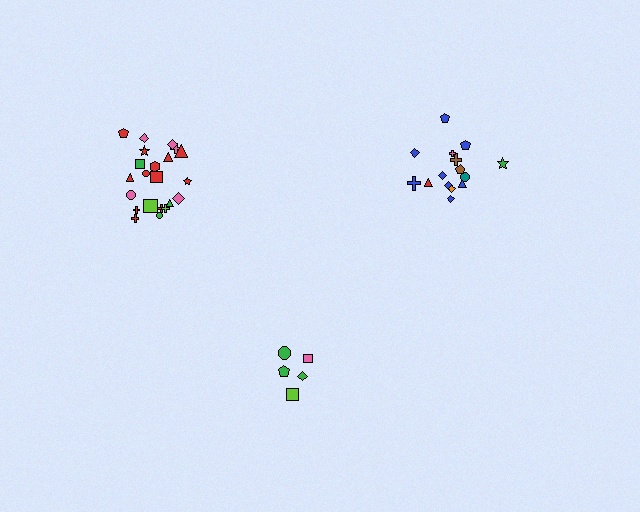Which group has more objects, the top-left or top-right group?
The top-left group.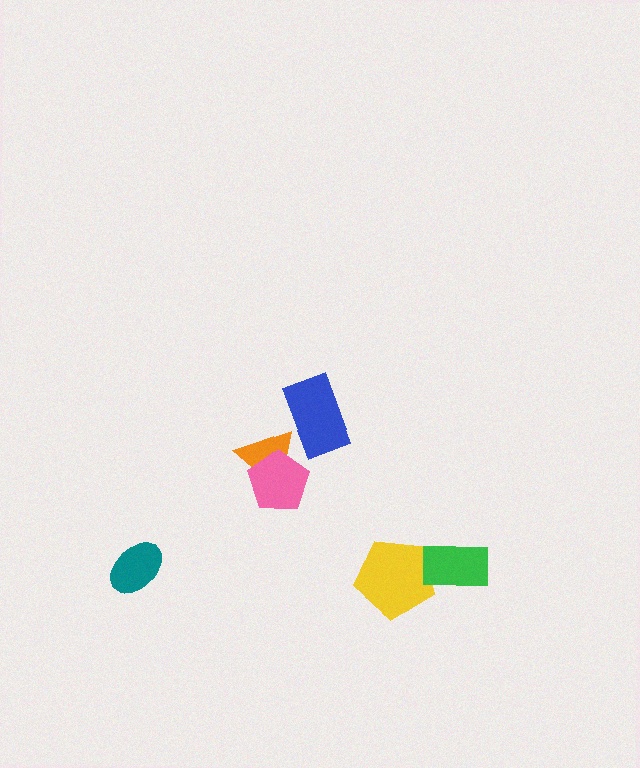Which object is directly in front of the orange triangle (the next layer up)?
The pink pentagon is directly in front of the orange triangle.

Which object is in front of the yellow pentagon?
The green rectangle is in front of the yellow pentagon.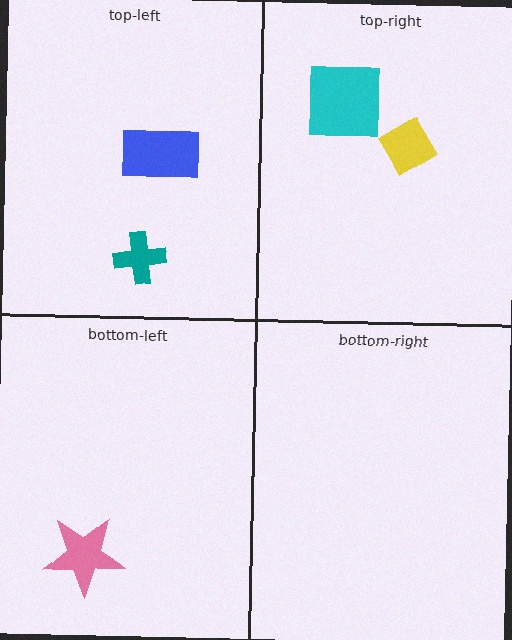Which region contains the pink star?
The bottom-left region.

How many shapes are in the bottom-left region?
1.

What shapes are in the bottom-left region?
The pink star.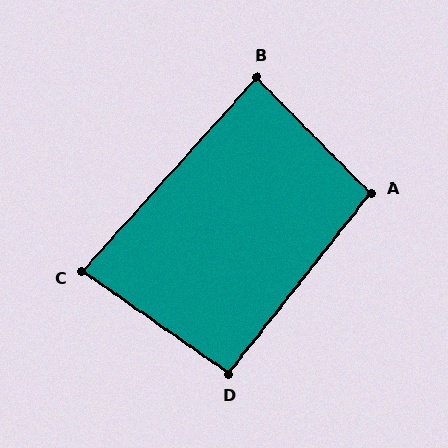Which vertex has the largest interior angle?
A, at approximately 97 degrees.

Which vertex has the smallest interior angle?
C, at approximately 83 degrees.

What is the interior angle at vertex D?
Approximately 93 degrees (approximately right).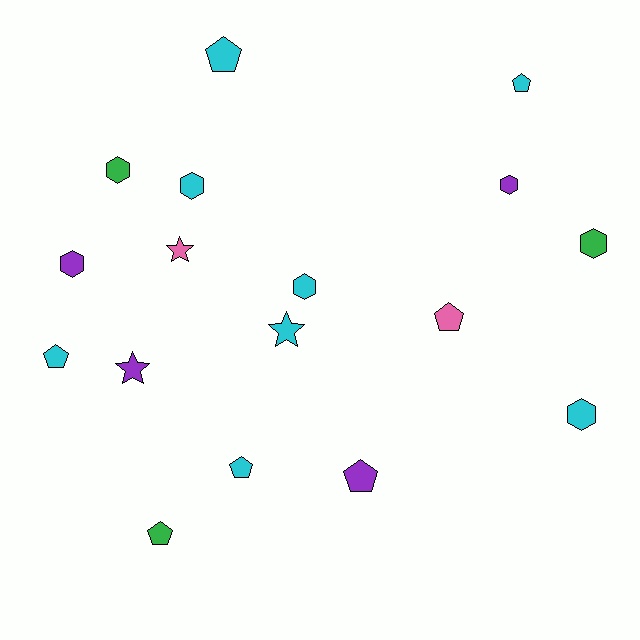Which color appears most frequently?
Cyan, with 8 objects.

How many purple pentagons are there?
There is 1 purple pentagon.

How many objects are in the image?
There are 17 objects.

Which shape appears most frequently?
Hexagon, with 7 objects.